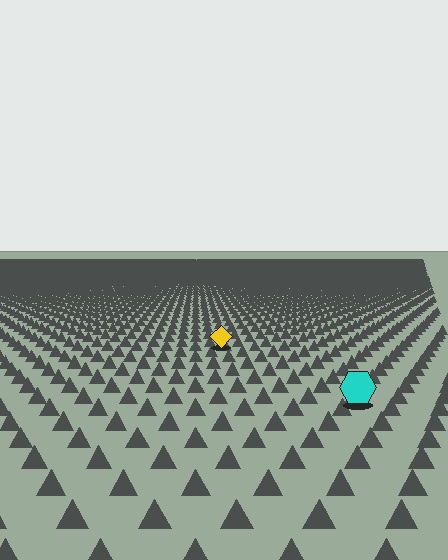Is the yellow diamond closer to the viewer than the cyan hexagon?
No. The cyan hexagon is closer — you can tell from the texture gradient: the ground texture is coarser near it.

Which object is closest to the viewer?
The cyan hexagon is closest. The texture marks near it are larger and more spread out.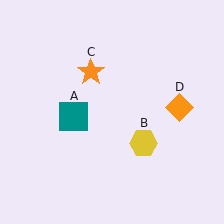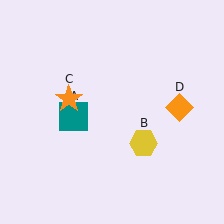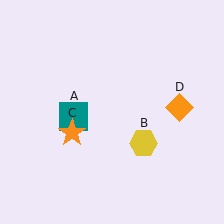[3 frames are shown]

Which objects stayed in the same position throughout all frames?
Teal square (object A) and yellow hexagon (object B) and orange diamond (object D) remained stationary.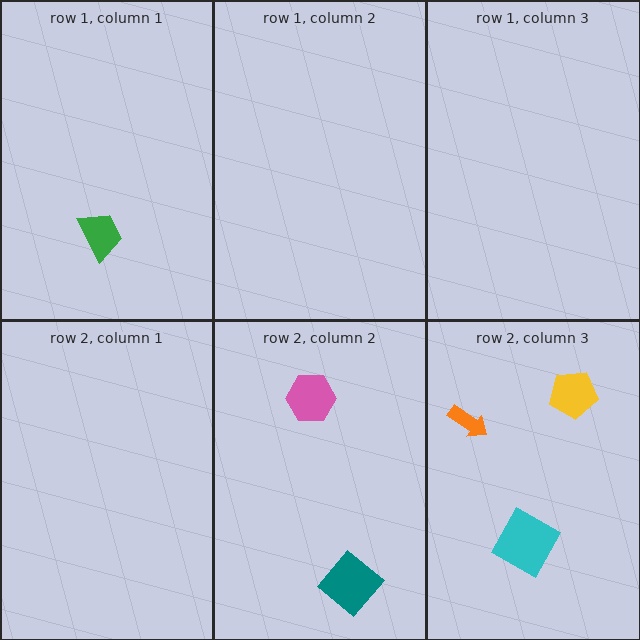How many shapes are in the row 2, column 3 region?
3.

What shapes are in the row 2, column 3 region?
The yellow pentagon, the orange arrow, the cyan square.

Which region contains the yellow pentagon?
The row 2, column 3 region.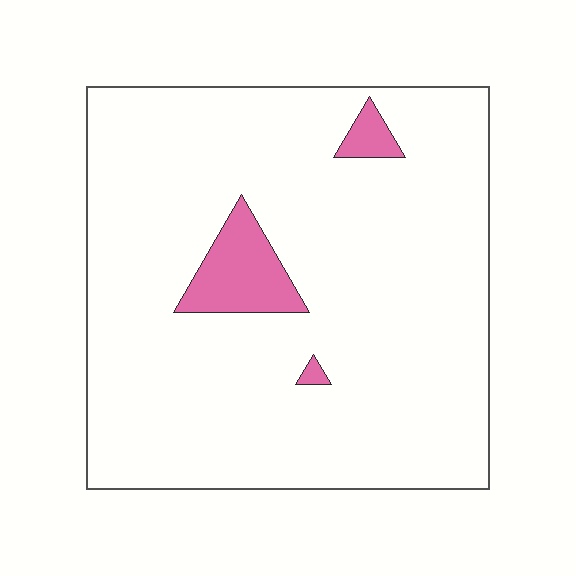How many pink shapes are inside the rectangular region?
3.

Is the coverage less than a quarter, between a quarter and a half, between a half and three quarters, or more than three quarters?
Less than a quarter.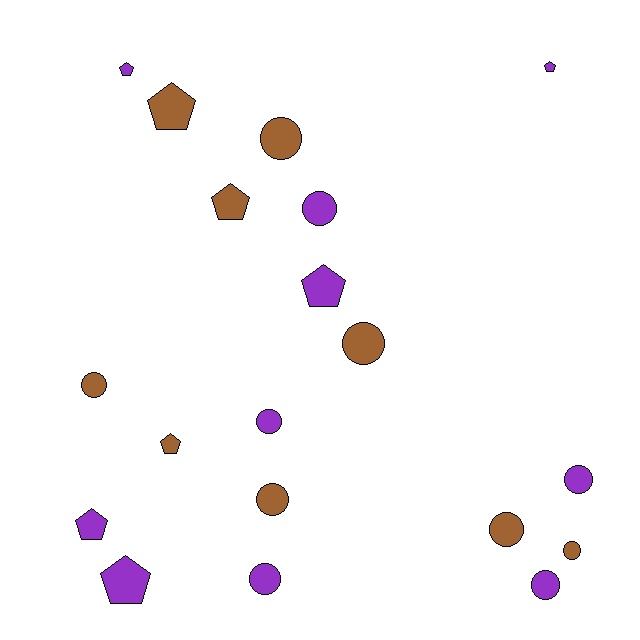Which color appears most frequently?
Purple, with 10 objects.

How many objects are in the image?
There are 19 objects.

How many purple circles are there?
There are 5 purple circles.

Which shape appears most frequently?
Circle, with 11 objects.